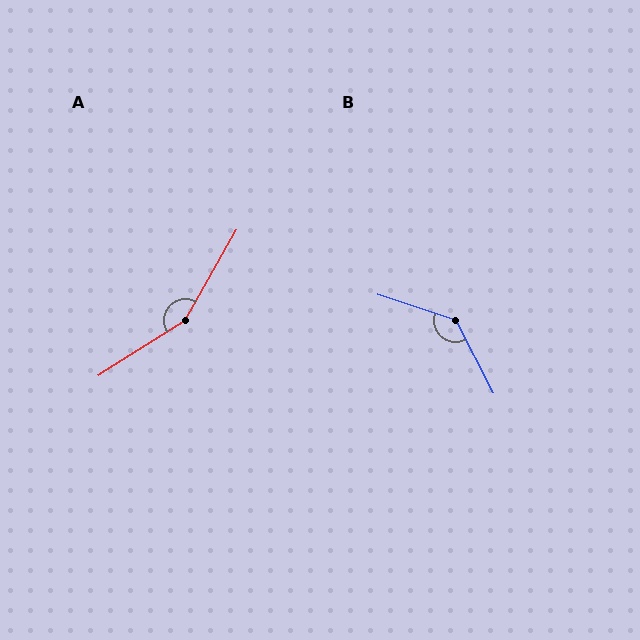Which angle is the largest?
A, at approximately 152 degrees.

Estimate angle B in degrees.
Approximately 135 degrees.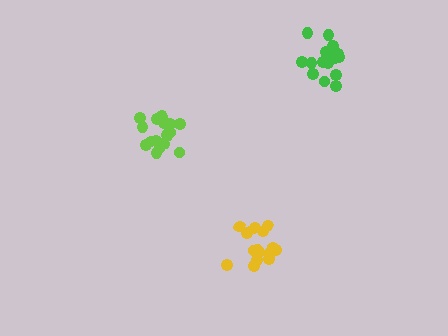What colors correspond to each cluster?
The clusters are colored: lime, yellow, green.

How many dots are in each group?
Group 1: 16 dots, Group 2: 15 dots, Group 3: 15 dots (46 total).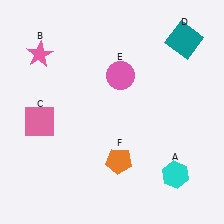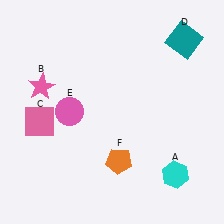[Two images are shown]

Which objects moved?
The objects that moved are: the pink star (B), the pink circle (E).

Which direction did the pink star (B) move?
The pink star (B) moved down.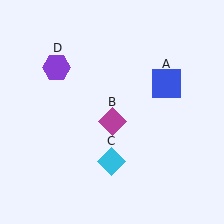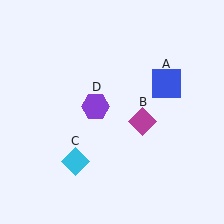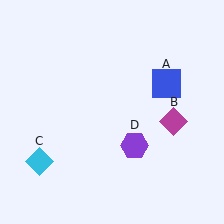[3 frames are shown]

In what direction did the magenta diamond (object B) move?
The magenta diamond (object B) moved right.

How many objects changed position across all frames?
3 objects changed position: magenta diamond (object B), cyan diamond (object C), purple hexagon (object D).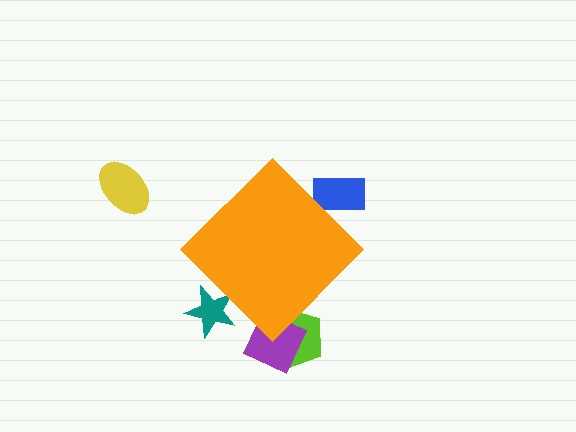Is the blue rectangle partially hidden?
Yes, the blue rectangle is partially hidden behind the orange diamond.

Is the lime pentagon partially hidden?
Yes, the lime pentagon is partially hidden behind the orange diamond.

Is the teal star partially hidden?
Yes, the teal star is partially hidden behind the orange diamond.